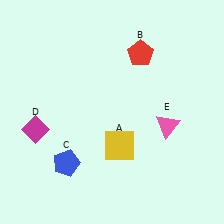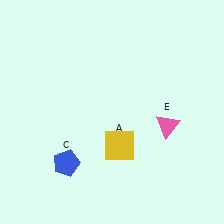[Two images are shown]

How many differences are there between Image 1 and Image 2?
There are 2 differences between the two images.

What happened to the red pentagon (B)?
The red pentagon (B) was removed in Image 2. It was in the top-right area of Image 1.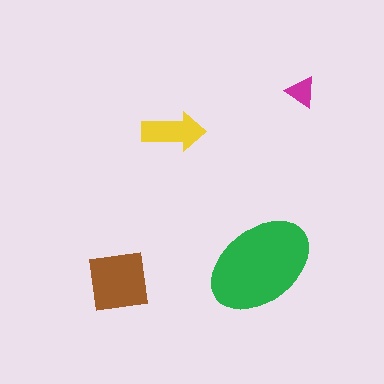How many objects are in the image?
There are 4 objects in the image.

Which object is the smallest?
The magenta triangle.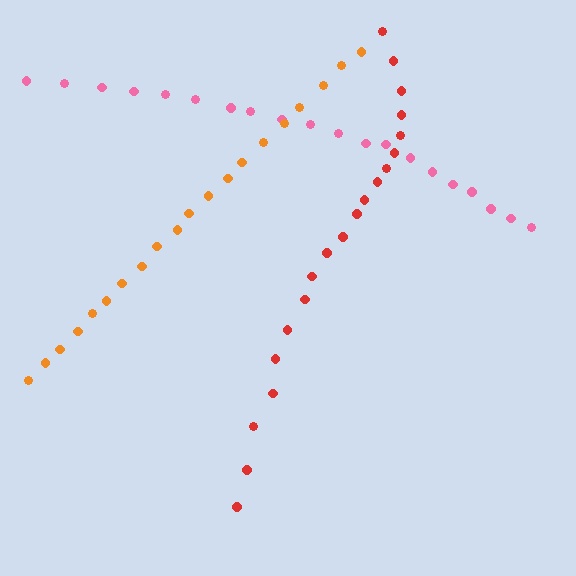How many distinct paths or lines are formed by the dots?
There are 3 distinct paths.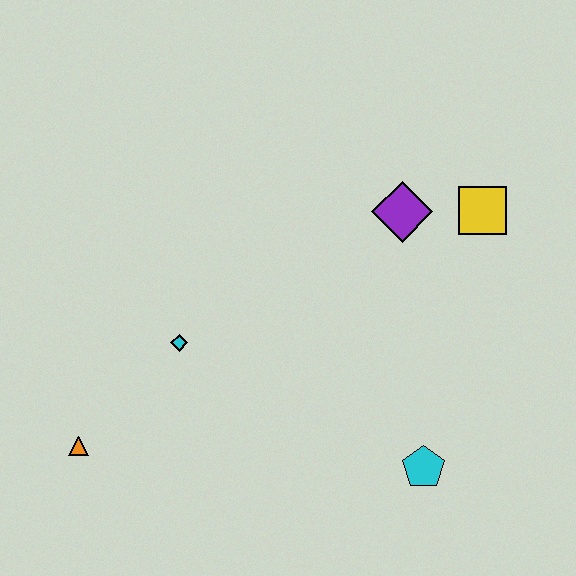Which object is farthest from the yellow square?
The orange triangle is farthest from the yellow square.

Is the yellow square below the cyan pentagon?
No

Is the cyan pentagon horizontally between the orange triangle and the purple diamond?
No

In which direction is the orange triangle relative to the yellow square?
The orange triangle is to the left of the yellow square.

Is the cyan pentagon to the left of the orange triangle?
No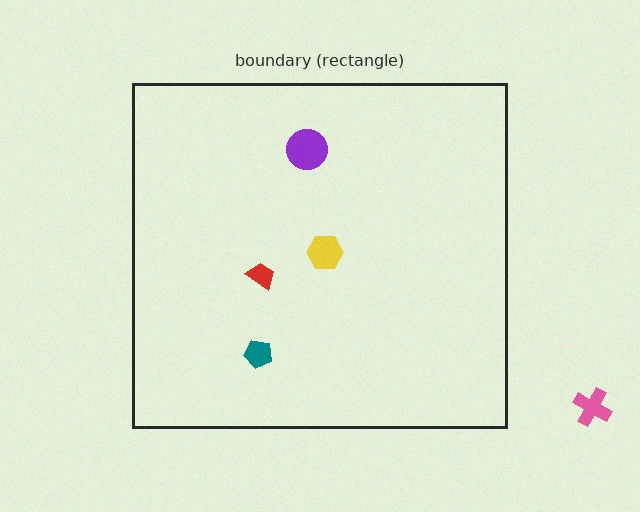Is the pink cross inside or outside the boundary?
Outside.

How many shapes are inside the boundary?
4 inside, 1 outside.